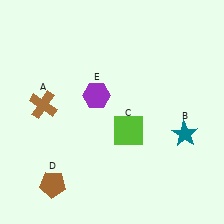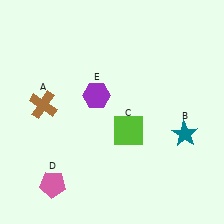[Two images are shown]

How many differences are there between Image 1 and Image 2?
There is 1 difference between the two images.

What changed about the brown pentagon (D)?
In Image 1, D is brown. In Image 2, it changed to pink.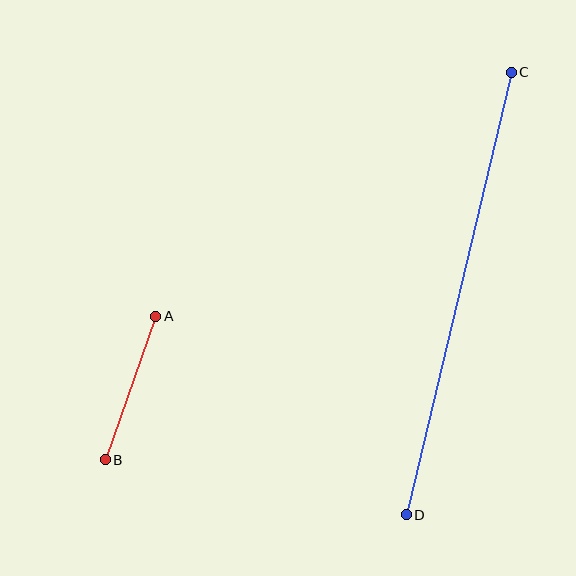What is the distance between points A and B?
The distance is approximately 152 pixels.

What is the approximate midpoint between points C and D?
The midpoint is at approximately (459, 293) pixels.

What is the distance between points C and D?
The distance is approximately 455 pixels.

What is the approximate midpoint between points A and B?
The midpoint is at approximately (131, 388) pixels.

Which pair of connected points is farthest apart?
Points C and D are farthest apart.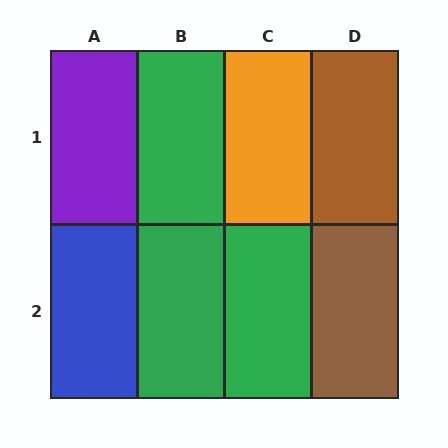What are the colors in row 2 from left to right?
Blue, green, green, brown.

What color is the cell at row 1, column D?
Brown.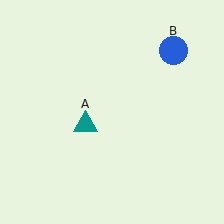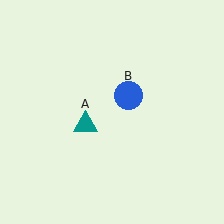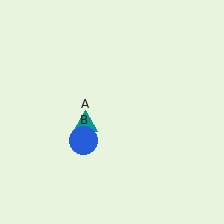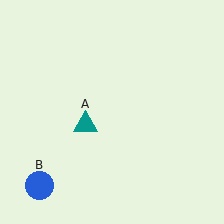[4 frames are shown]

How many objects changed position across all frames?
1 object changed position: blue circle (object B).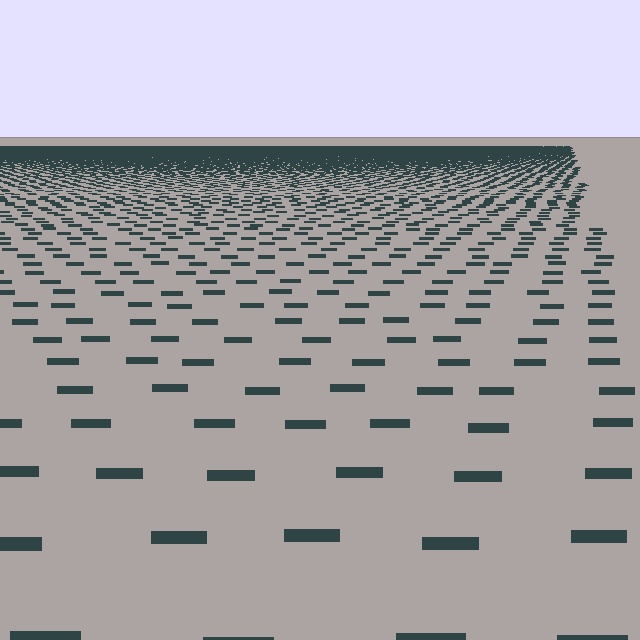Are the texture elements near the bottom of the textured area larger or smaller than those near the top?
Larger. Near the bottom, elements are closer to the viewer and appear at a bigger on-screen size.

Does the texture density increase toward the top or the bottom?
Density increases toward the top.